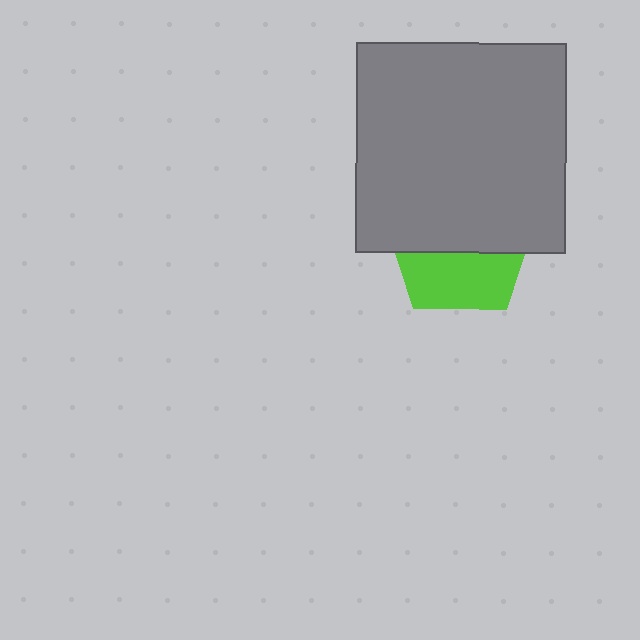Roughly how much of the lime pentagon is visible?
A small part of it is visible (roughly 41%).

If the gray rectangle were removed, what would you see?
You would see the complete lime pentagon.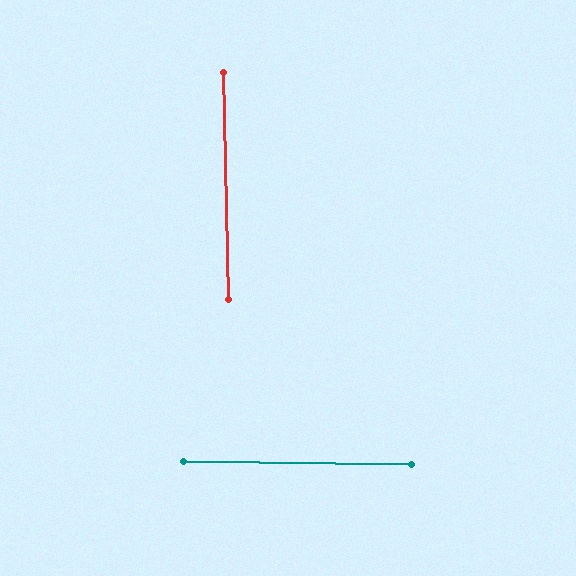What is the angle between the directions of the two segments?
Approximately 88 degrees.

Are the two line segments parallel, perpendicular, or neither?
Perpendicular — they meet at approximately 88°.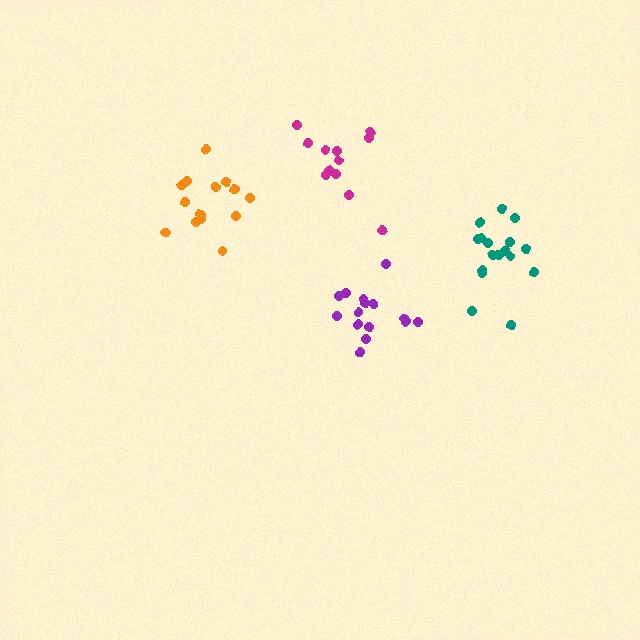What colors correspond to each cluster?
The clusters are colored: purple, teal, magenta, orange.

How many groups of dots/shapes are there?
There are 4 groups.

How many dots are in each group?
Group 1: 15 dots, Group 2: 17 dots, Group 3: 12 dots, Group 4: 17 dots (61 total).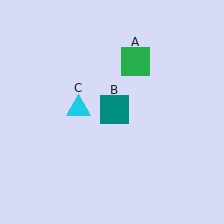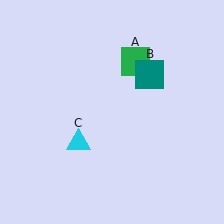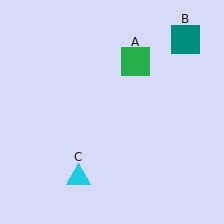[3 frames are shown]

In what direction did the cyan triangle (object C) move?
The cyan triangle (object C) moved down.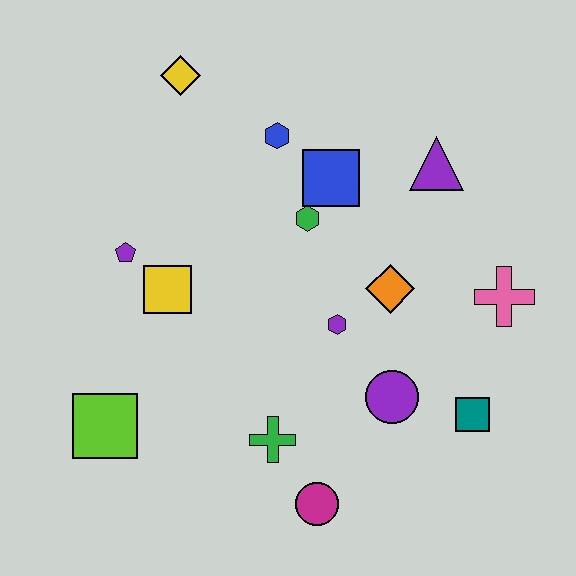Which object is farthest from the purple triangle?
The lime square is farthest from the purple triangle.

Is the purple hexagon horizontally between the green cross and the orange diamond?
Yes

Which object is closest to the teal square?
The purple circle is closest to the teal square.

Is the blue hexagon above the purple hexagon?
Yes